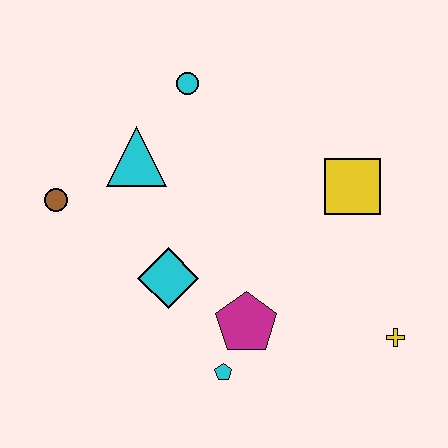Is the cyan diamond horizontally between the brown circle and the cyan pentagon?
Yes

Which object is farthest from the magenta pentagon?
The cyan circle is farthest from the magenta pentagon.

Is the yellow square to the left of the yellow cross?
Yes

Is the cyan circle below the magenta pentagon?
No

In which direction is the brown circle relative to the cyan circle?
The brown circle is to the left of the cyan circle.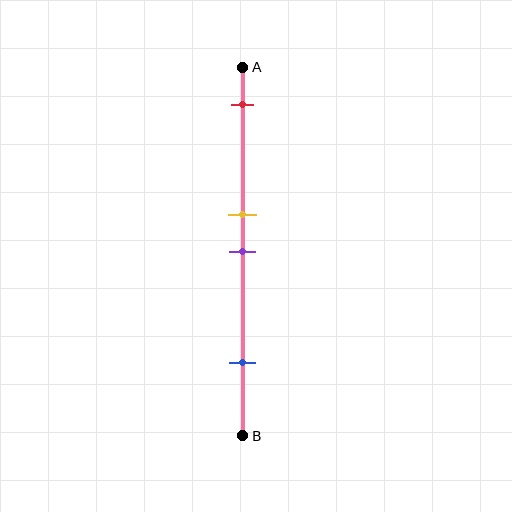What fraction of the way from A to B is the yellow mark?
The yellow mark is approximately 40% (0.4) of the way from A to B.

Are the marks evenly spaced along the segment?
No, the marks are not evenly spaced.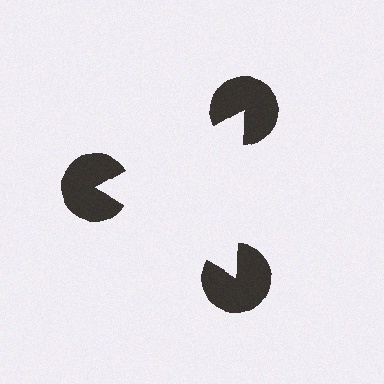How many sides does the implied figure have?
3 sides.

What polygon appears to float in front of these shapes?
An illusory triangle — its edges are inferred from the aligned wedge cuts in the pac-man discs, not physically drawn.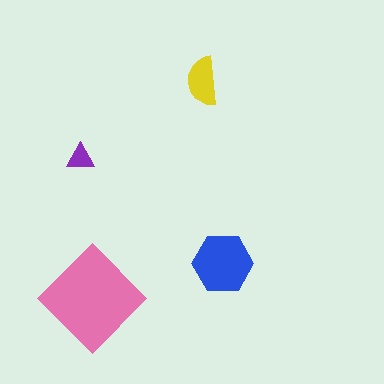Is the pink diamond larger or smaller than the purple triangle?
Larger.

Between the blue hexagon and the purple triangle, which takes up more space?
The blue hexagon.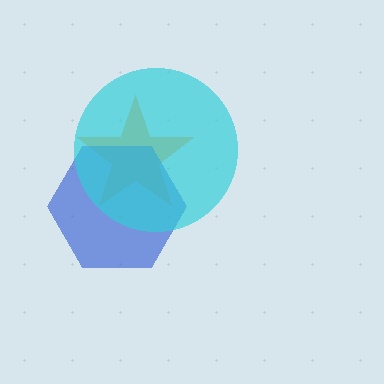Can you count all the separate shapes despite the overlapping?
Yes, there are 3 separate shapes.